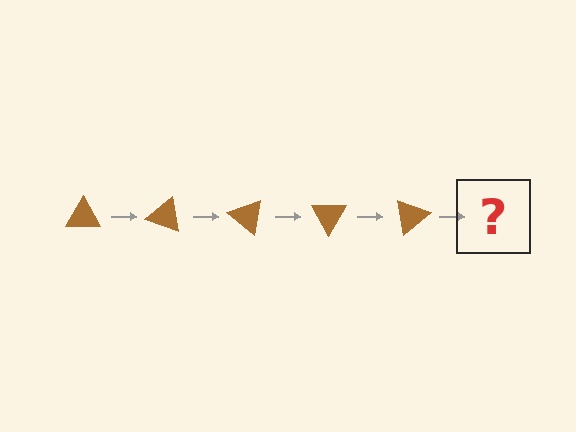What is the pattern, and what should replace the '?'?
The pattern is that the triangle rotates 20 degrees each step. The '?' should be a brown triangle rotated 100 degrees.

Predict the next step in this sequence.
The next step is a brown triangle rotated 100 degrees.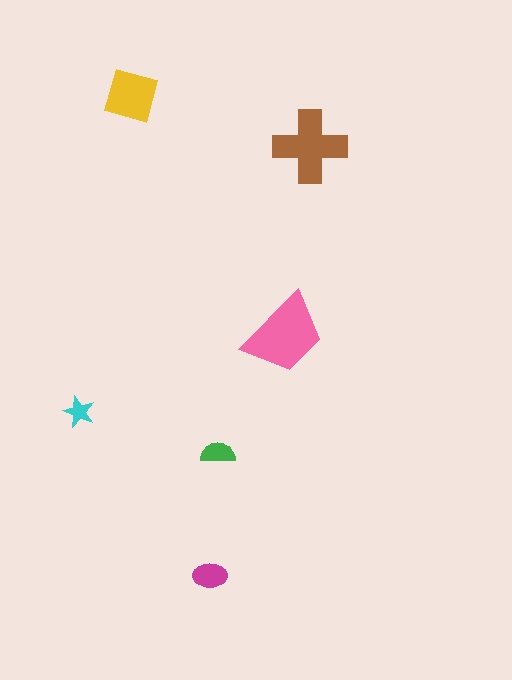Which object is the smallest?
The cyan star.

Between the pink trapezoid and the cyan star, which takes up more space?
The pink trapezoid.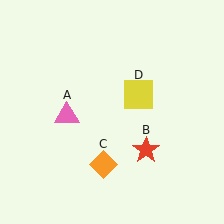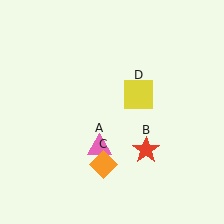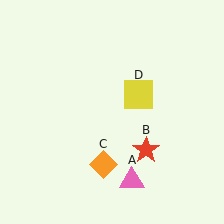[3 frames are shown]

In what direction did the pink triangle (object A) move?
The pink triangle (object A) moved down and to the right.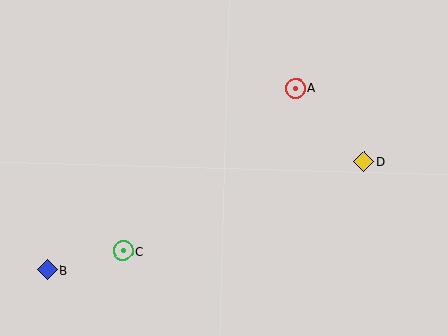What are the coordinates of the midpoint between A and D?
The midpoint between A and D is at (330, 125).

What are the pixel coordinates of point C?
Point C is at (123, 251).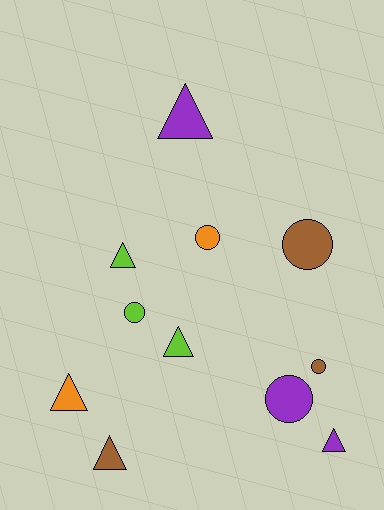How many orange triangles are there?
There is 1 orange triangle.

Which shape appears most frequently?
Triangle, with 6 objects.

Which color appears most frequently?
Purple, with 3 objects.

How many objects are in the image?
There are 11 objects.